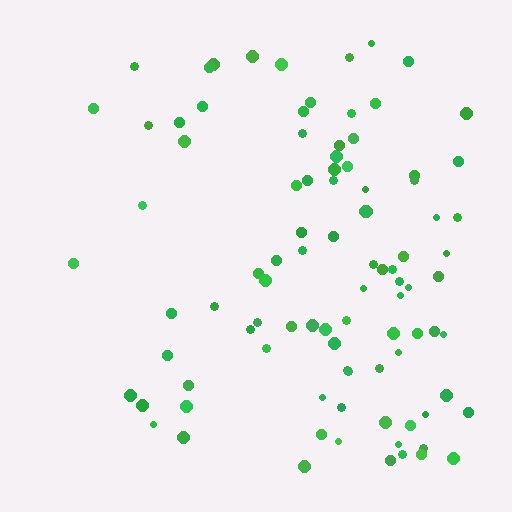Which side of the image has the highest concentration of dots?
The right.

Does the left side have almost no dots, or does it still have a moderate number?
Still a moderate number, just noticeably fewer than the right.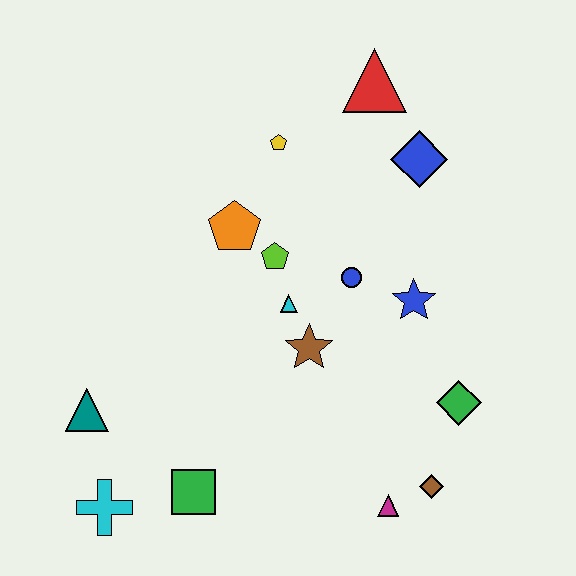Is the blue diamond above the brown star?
Yes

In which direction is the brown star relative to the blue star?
The brown star is to the left of the blue star.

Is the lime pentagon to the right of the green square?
Yes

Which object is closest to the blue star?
The blue circle is closest to the blue star.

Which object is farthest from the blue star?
The cyan cross is farthest from the blue star.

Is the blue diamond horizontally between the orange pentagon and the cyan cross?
No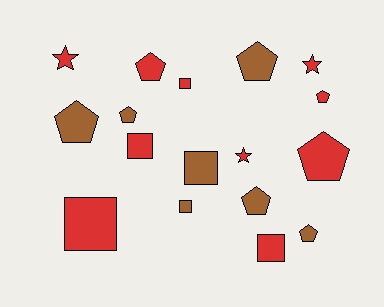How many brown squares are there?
There are 2 brown squares.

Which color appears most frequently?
Red, with 10 objects.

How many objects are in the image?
There are 17 objects.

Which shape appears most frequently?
Pentagon, with 8 objects.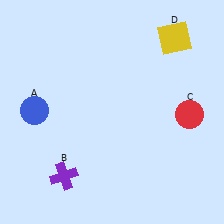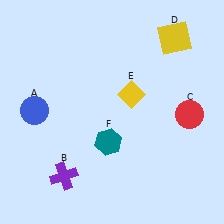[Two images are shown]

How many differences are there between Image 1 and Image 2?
There are 2 differences between the two images.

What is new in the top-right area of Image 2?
A yellow diamond (E) was added in the top-right area of Image 2.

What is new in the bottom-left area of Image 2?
A teal hexagon (F) was added in the bottom-left area of Image 2.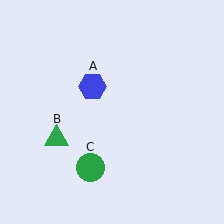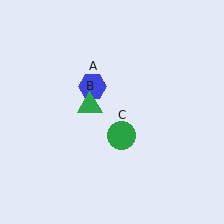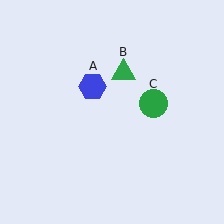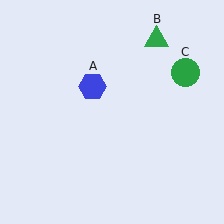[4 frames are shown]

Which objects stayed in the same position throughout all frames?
Blue hexagon (object A) remained stationary.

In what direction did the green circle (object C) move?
The green circle (object C) moved up and to the right.